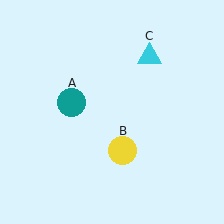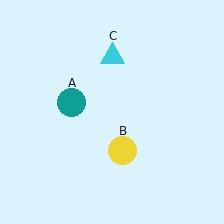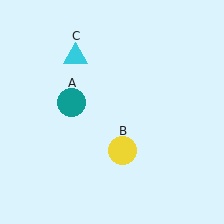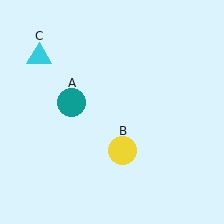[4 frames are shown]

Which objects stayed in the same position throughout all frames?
Teal circle (object A) and yellow circle (object B) remained stationary.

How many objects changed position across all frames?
1 object changed position: cyan triangle (object C).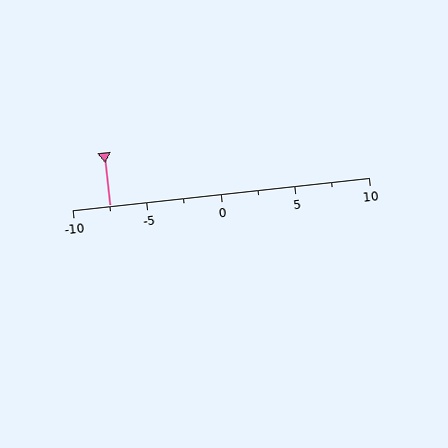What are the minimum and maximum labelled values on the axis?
The axis runs from -10 to 10.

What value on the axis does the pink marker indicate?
The marker indicates approximately -7.5.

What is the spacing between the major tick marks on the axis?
The major ticks are spaced 5 apart.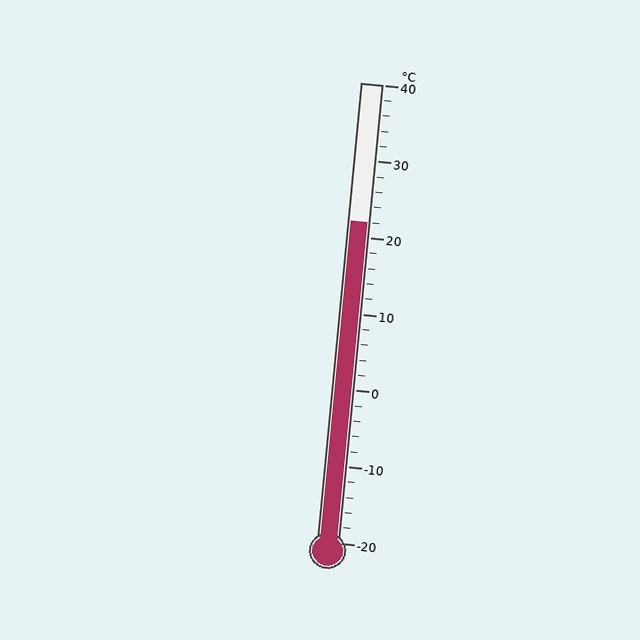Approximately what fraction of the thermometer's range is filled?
The thermometer is filled to approximately 70% of its range.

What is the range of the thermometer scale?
The thermometer scale ranges from -20°C to 40°C.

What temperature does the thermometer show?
The thermometer shows approximately 22°C.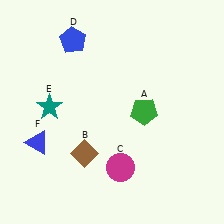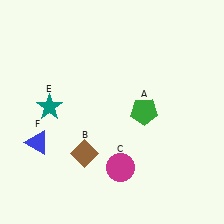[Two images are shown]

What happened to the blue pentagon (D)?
The blue pentagon (D) was removed in Image 2. It was in the top-left area of Image 1.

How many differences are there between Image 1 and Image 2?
There is 1 difference between the two images.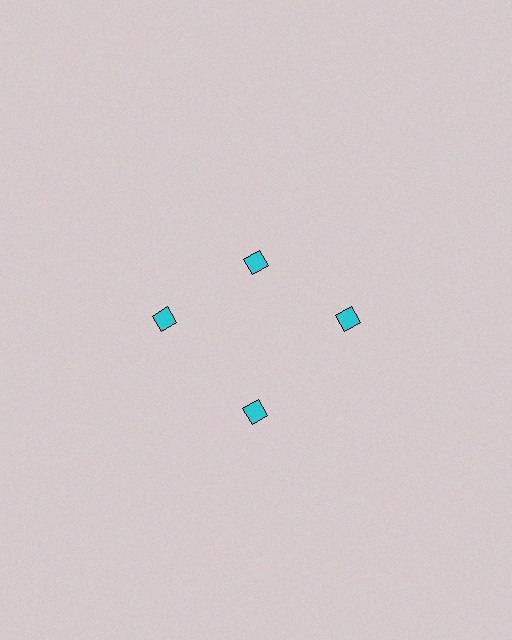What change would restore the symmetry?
The symmetry would be restored by moving it outward, back onto the ring so that all 4 diamonds sit at equal angles and equal distance from the center.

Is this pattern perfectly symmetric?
No. The 4 cyan diamonds are arranged in a ring, but one element near the 12 o'clock position is pulled inward toward the center, breaking the 4-fold rotational symmetry.